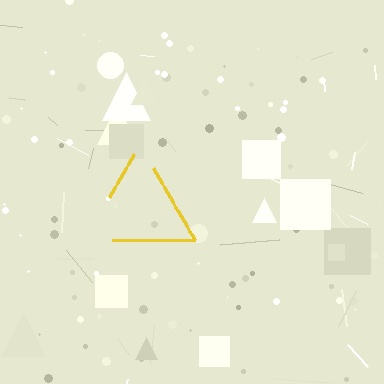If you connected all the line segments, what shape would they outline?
They would outline a triangle.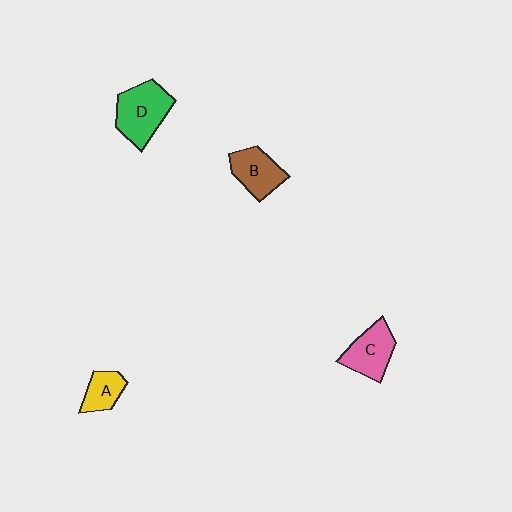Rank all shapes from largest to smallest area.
From largest to smallest: D (green), C (pink), B (brown), A (yellow).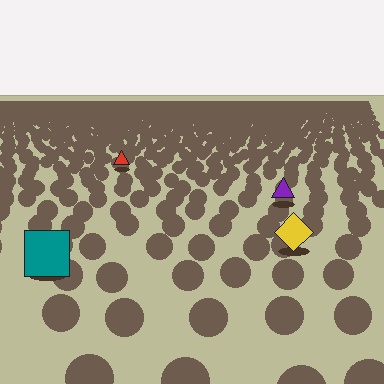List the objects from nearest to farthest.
From nearest to farthest: the teal square, the yellow diamond, the purple triangle, the red triangle.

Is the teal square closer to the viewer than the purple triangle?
Yes. The teal square is closer — you can tell from the texture gradient: the ground texture is coarser near it.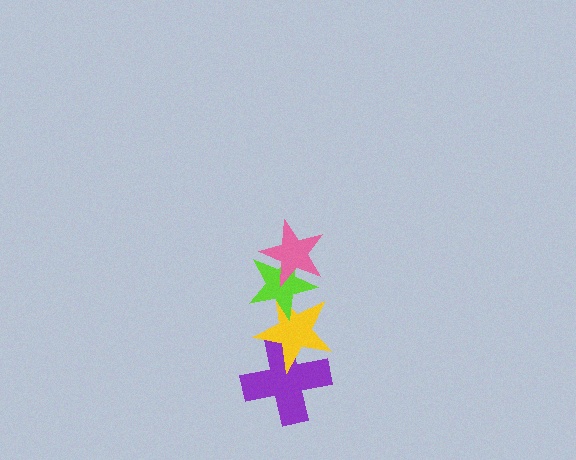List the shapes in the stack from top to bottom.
From top to bottom: the pink star, the lime star, the yellow star, the purple cross.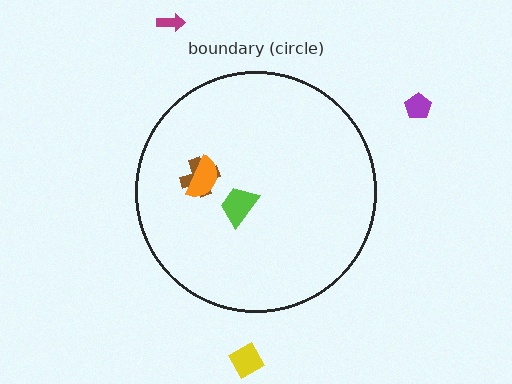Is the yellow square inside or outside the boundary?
Outside.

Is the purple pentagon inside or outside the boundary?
Outside.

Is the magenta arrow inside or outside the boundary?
Outside.